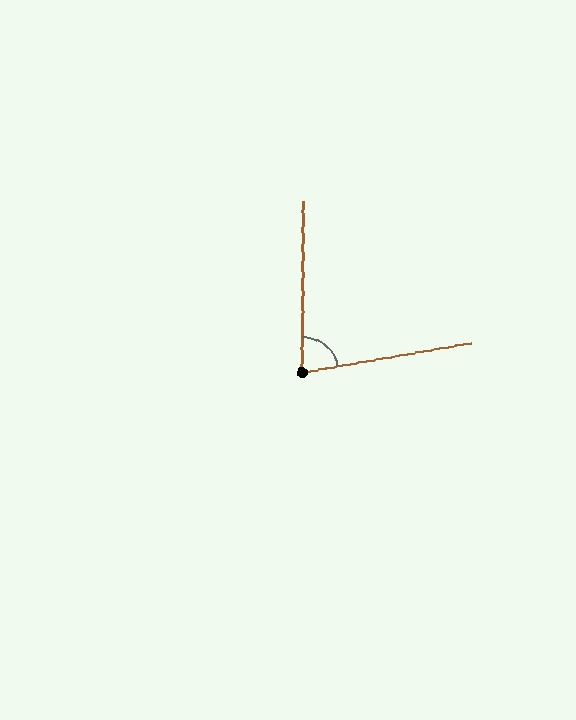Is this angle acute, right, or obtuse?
It is acute.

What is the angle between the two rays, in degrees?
Approximately 80 degrees.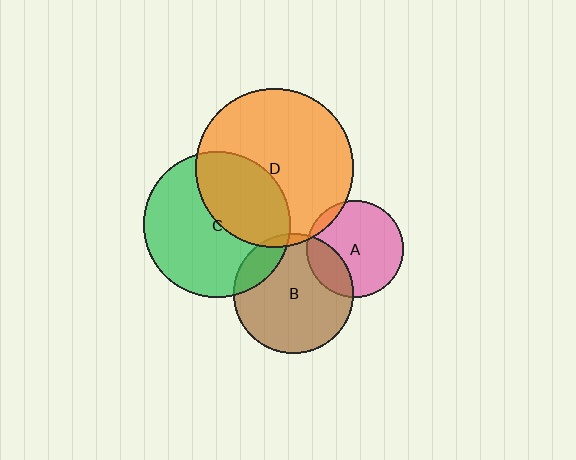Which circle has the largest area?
Circle D (orange).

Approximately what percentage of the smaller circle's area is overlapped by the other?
Approximately 5%.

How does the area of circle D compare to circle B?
Approximately 1.7 times.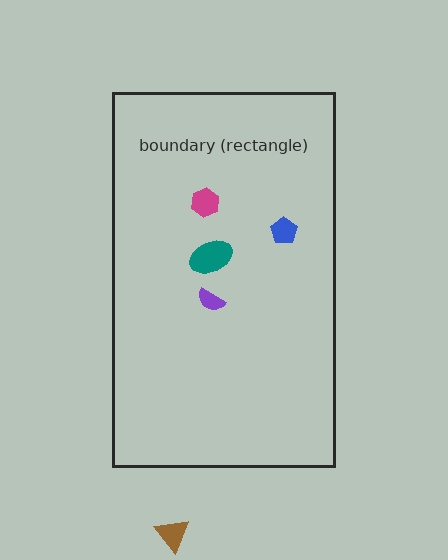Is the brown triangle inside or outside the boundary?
Outside.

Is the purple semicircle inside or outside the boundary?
Inside.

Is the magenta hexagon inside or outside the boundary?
Inside.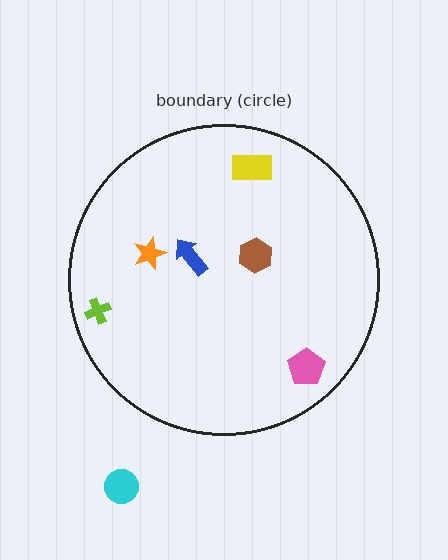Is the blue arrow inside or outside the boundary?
Inside.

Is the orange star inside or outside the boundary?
Inside.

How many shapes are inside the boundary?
6 inside, 1 outside.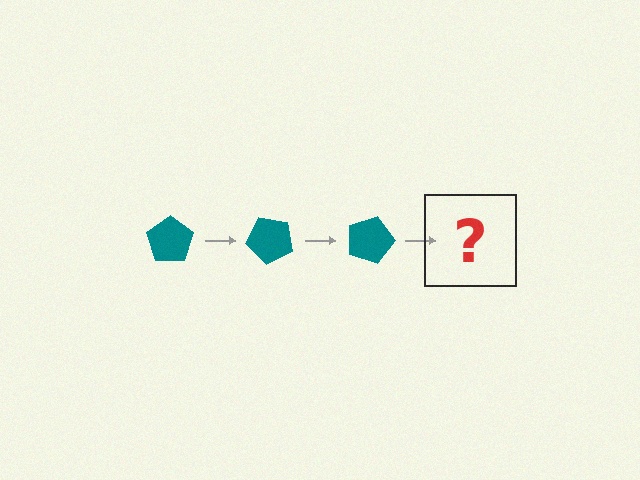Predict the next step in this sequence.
The next step is a teal pentagon rotated 135 degrees.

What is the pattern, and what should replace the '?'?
The pattern is that the pentagon rotates 45 degrees each step. The '?' should be a teal pentagon rotated 135 degrees.